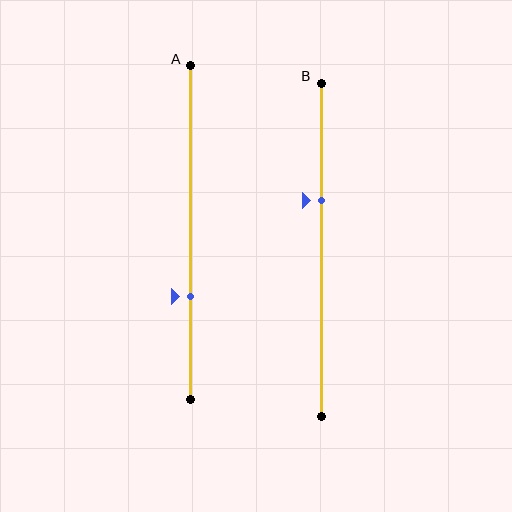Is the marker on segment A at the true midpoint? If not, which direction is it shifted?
No, the marker on segment A is shifted downward by about 19% of the segment length.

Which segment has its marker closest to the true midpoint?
Segment B has its marker closest to the true midpoint.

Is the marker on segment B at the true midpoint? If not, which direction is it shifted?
No, the marker on segment B is shifted upward by about 15% of the segment length.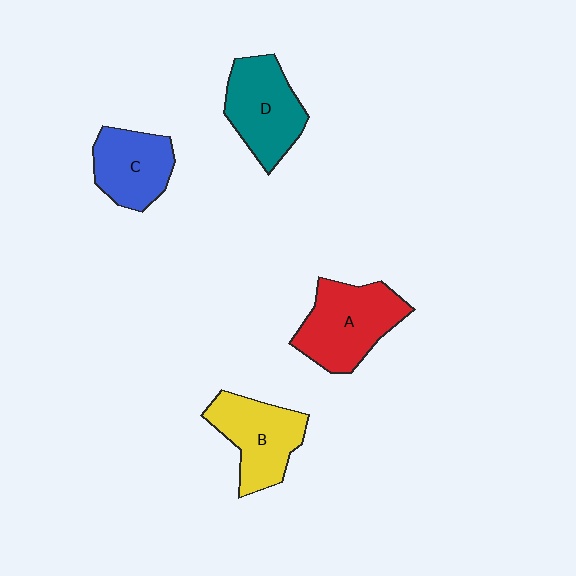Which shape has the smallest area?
Shape C (blue).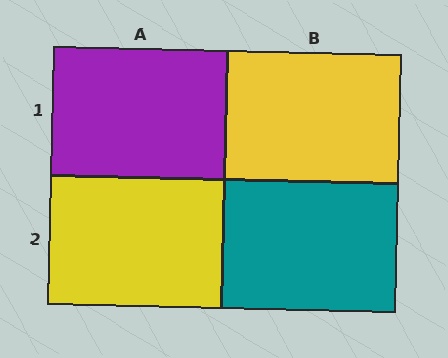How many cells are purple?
1 cell is purple.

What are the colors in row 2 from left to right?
Yellow, teal.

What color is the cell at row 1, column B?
Yellow.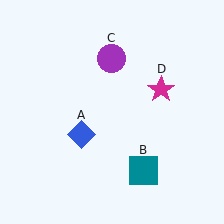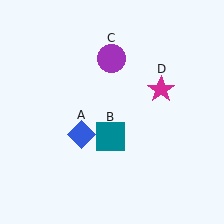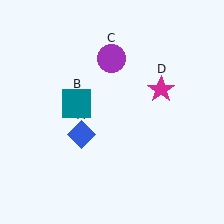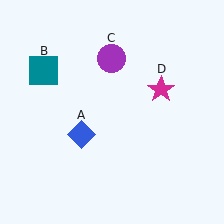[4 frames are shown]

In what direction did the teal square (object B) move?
The teal square (object B) moved up and to the left.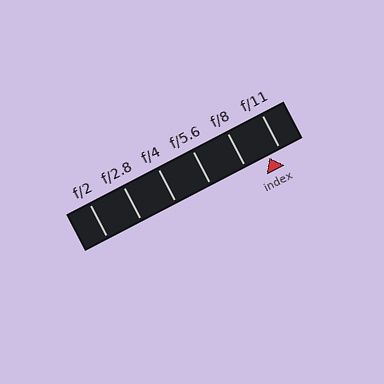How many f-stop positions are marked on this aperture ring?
There are 6 f-stop positions marked.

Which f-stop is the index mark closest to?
The index mark is closest to f/11.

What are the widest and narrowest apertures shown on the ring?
The widest aperture shown is f/2 and the narrowest is f/11.